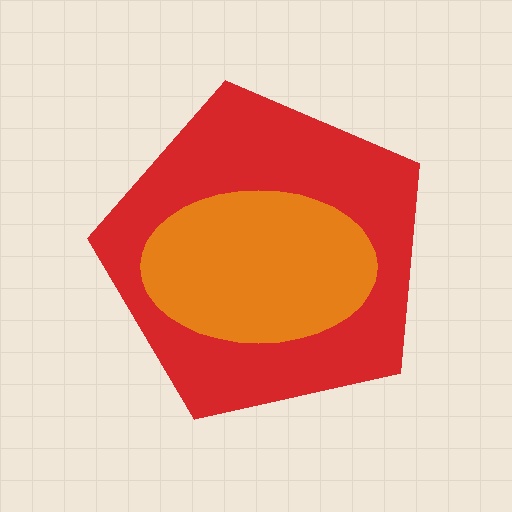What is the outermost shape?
The red pentagon.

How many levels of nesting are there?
2.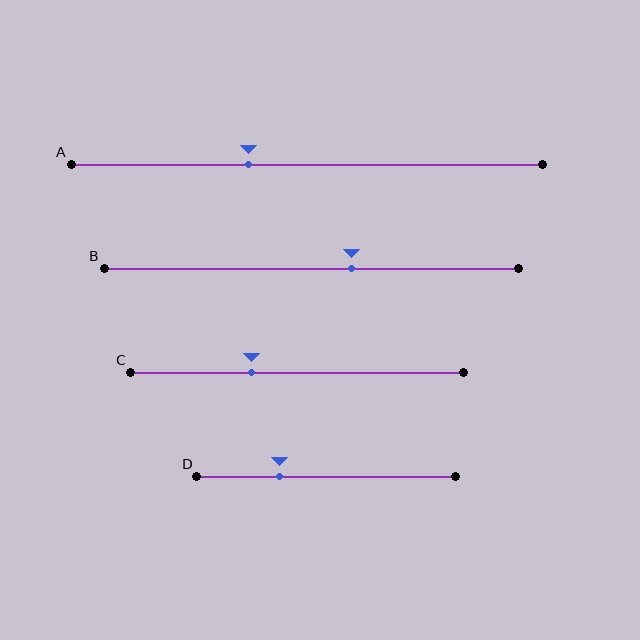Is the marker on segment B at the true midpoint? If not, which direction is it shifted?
No, the marker on segment B is shifted to the right by about 10% of the segment length.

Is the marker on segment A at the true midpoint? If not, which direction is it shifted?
No, the marker on segment A is shifted to the left by about 12% of the segment length.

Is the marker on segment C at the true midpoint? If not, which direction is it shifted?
No, the marker on segment C is shifted to the left by about 14% of the segment length.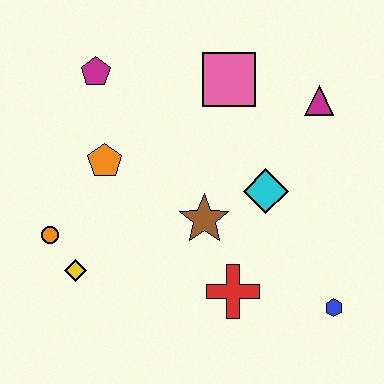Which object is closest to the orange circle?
The yellow diamond is closest to the orange circle.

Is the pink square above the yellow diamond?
Yes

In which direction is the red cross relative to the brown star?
The red cross is below the brown star.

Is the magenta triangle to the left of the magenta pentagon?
No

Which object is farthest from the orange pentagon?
The blue hexagon is farthest from the orange pentagon.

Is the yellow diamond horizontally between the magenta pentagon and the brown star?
No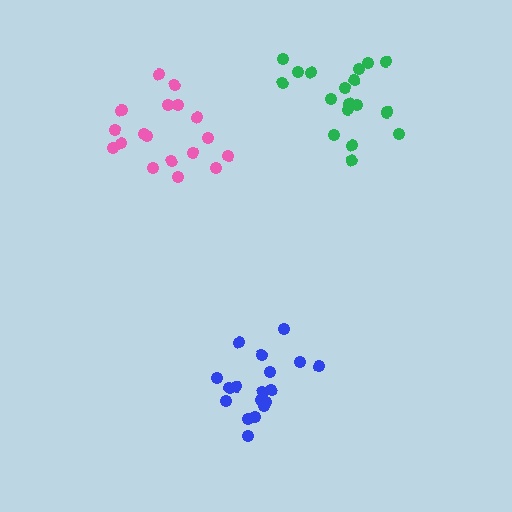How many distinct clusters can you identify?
There are 3 distinct clusters.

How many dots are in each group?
Group 1: 18 dots, Group 2: 18 dots, Group 3: 18 dots (54 total).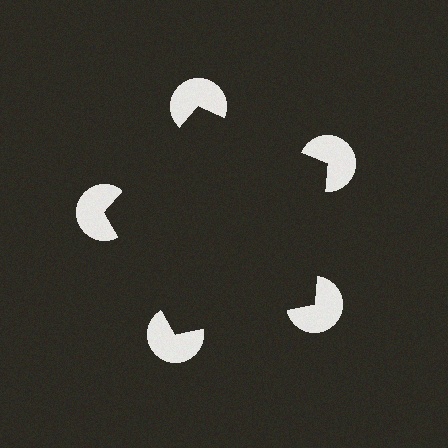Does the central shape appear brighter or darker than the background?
It typically appears slightly darker than the background, even though no actual brightness change is drawn.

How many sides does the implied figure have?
5 sides.